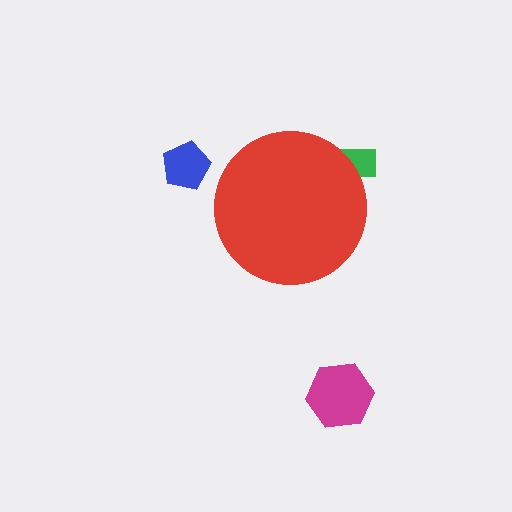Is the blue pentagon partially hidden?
No, the blue pentagon is fully visible.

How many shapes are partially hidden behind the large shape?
1 shape is partially hidden.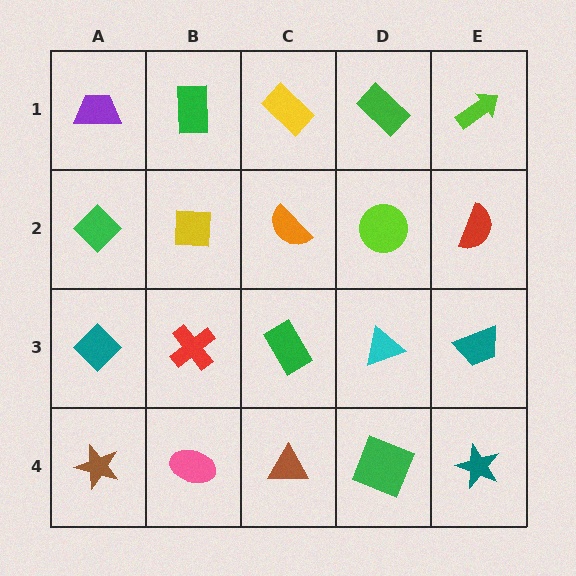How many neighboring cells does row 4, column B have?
3.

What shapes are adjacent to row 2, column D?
A green rectangle (row 1, column D), a cyan triangle (row 3, column D), an orange semicircle (row 2, column C), a red semicircle (row 2, column E).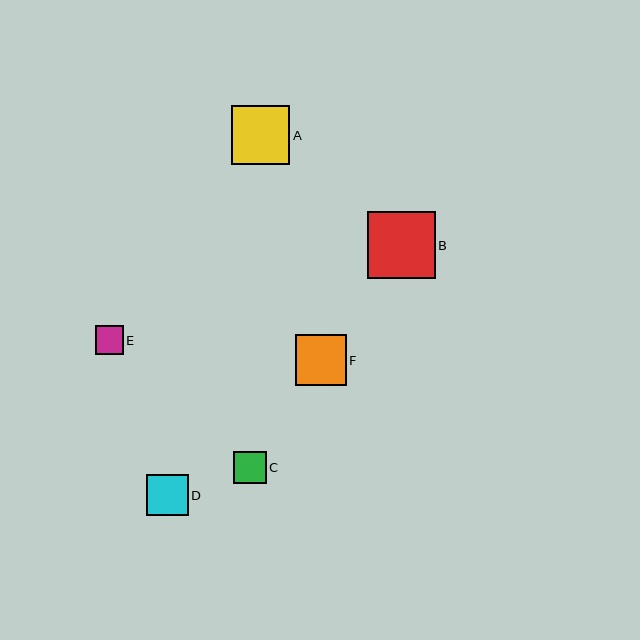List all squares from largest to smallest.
From largest to smallest: B, A, F, D, C, E.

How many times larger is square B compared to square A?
Square B is approximately 1.1 times the size of square A.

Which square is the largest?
Square B is the largest with a size of approximately 67 pixels.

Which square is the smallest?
Square E is the smallest with a size of approximately 28 pixels.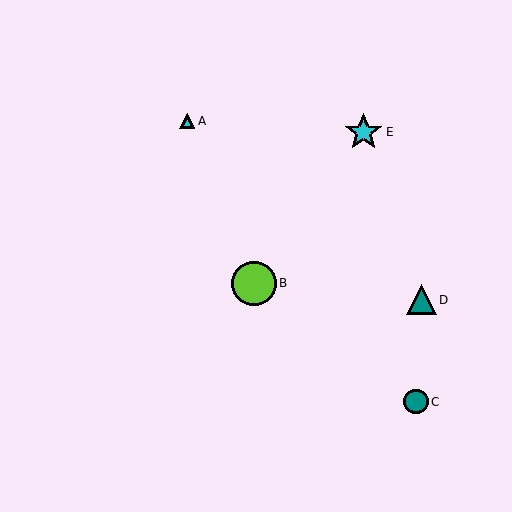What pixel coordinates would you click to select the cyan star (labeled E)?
Click at (364, 132) to select the cyan star E.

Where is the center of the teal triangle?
The center of the teal triangle is at (421, 300).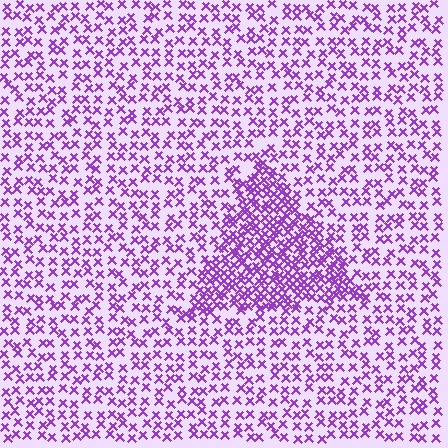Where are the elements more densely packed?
The elements are more densely packed inside the triangle boundary.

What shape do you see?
I see a triangle.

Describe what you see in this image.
The image contains small purple elements arranged at two different densities. A triangle-shaped region is visible where the elements are more densely packed than the surrounding area.